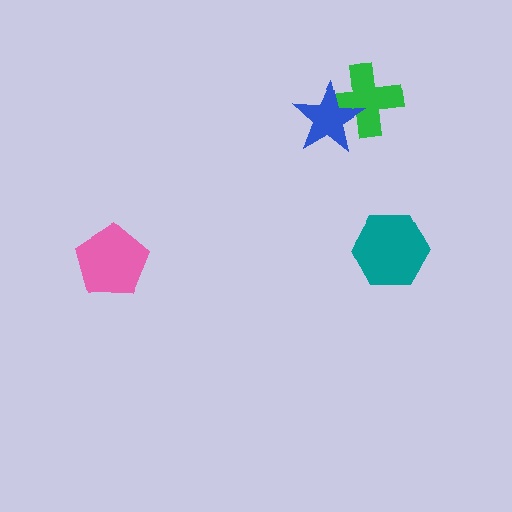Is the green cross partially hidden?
Yes, it is partially covered by another shape.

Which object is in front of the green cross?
The blue star is in front of the green cross.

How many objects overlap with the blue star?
1 object overlaps with the blue star.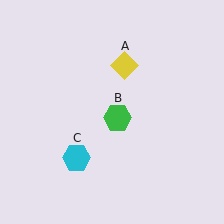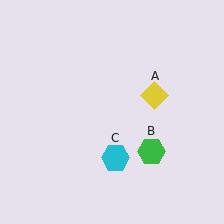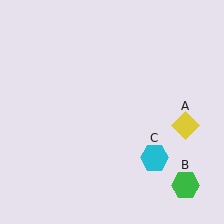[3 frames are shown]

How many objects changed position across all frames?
3 objects changed position: yellow diamond (object A), green hexagon (object B), cyan hexagon (object C).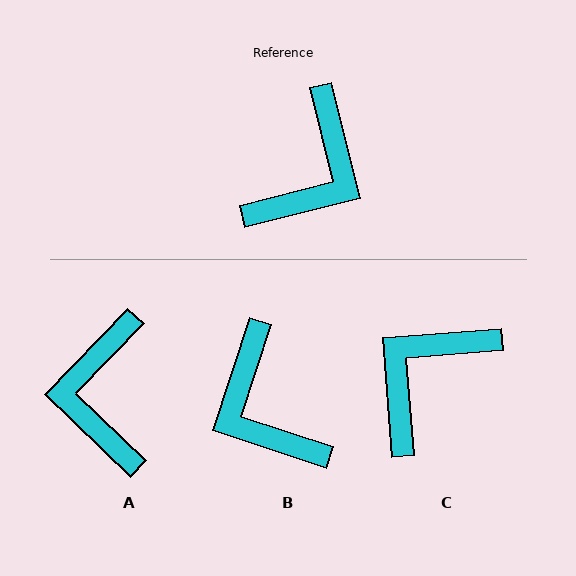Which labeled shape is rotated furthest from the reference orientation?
C, about 171 degrees away.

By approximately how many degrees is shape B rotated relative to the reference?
Approximately 122 degrees clockwise.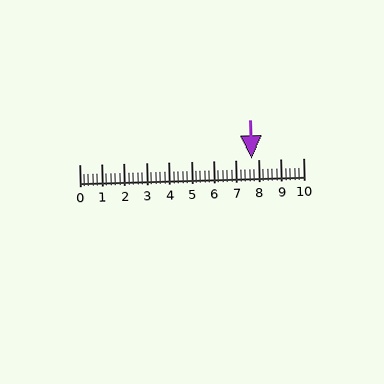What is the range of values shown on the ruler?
The ruler shows values from 0 to 10.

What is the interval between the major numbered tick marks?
The major tick marks are spaced 1 units apart.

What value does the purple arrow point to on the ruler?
The purple arrow points to approximately 7.7.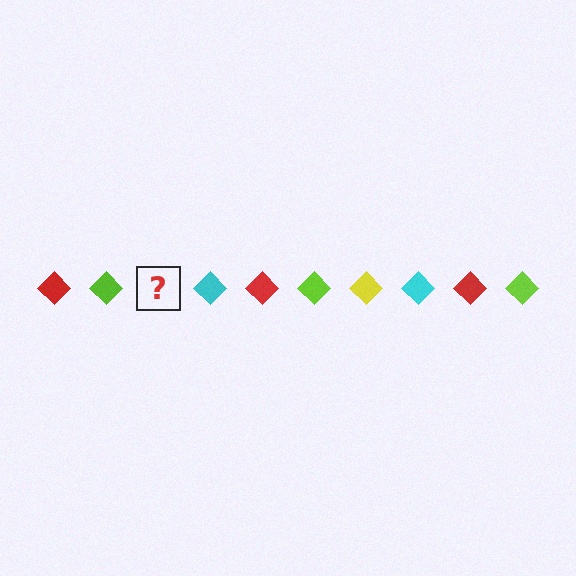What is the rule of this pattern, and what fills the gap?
The rule is that the pattern cycles through red, lime, yellow, cyan diamonds. The gap should be filled with a yellow diamond.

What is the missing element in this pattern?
The missing element is a yellow diamond.